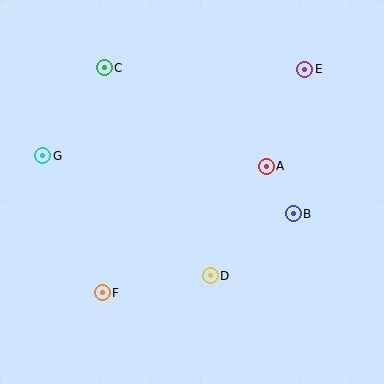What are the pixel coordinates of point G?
Point G is at (43, 156).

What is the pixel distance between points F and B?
The distance between F and B is 206 pixels.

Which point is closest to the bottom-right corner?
Point B is closest to the bottom-right corner.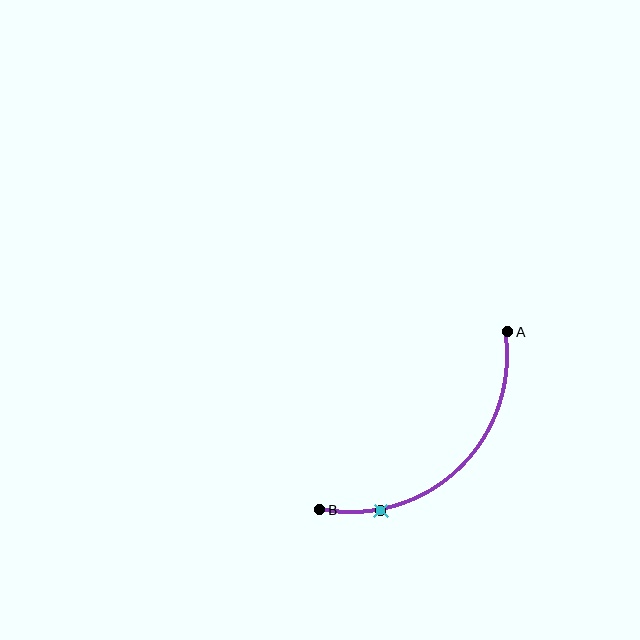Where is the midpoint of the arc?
The arc midpoint is the point on the curve farthest from the straight line joining A and B. It sits below and to the right of that line.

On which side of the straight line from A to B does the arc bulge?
The arc bulges below and to the right of the straight line connecting A and B.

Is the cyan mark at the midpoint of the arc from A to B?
No. The cyan mark lies on the arc but is closer to endpoint B. The arc midpoint would be at the point on the curve equidistant along the arc from both A and B.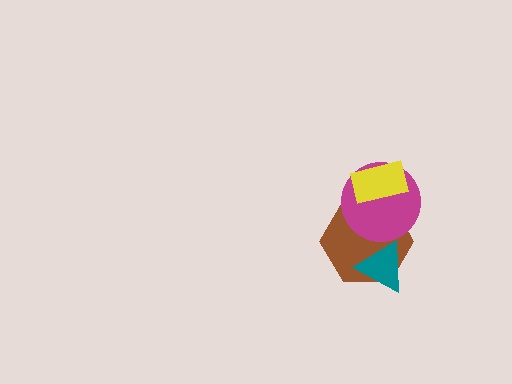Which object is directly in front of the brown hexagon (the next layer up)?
The teal triangle is directly in front of the brown hexagon.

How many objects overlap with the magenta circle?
2 objects overlap with the magenta circle.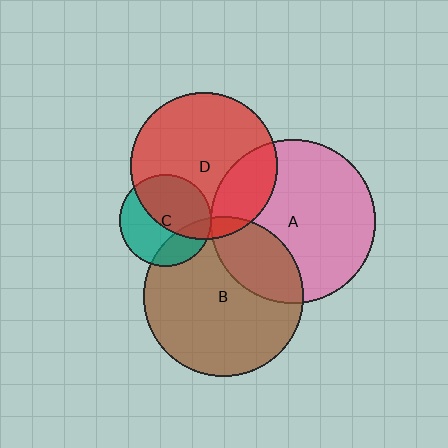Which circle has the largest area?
Circle A (pink).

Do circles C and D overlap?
Yes.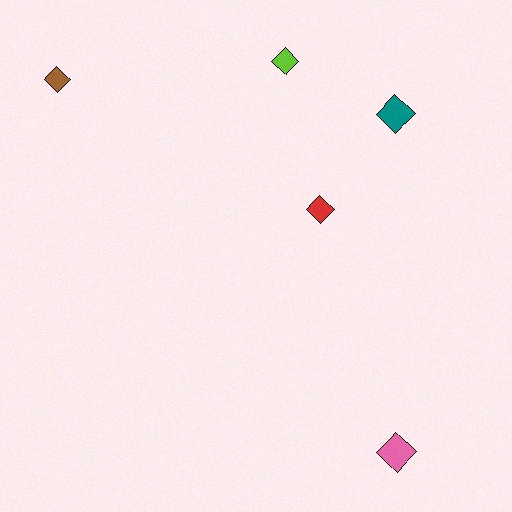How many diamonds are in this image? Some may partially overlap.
There are 5 diamonds.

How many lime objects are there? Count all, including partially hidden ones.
There is 1 lime object.